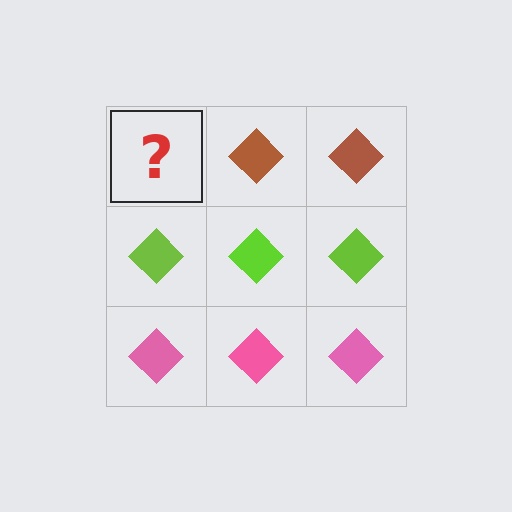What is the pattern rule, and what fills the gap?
The rule is that each row has a consistent color. The gap should be filled with a brown diamond.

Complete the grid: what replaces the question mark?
The question mark should be replaced with a brown diamond.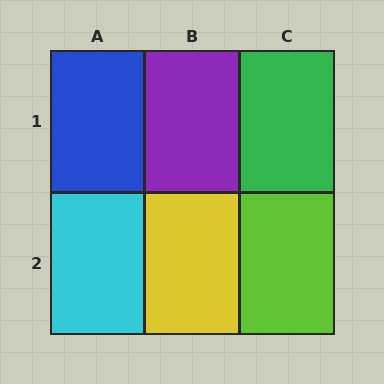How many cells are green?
1 cell is green.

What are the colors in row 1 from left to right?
Blue, purple, green.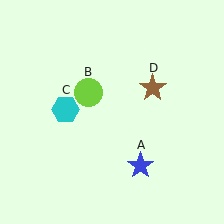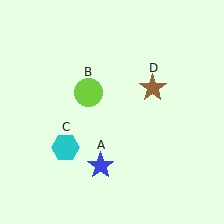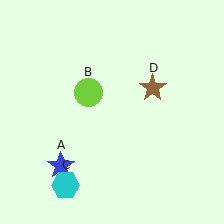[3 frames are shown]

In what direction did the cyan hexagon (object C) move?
The cyan hexagon (object C) moved down.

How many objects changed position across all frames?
2 objects changed position: blue star (object A), cyan hexagon (object C).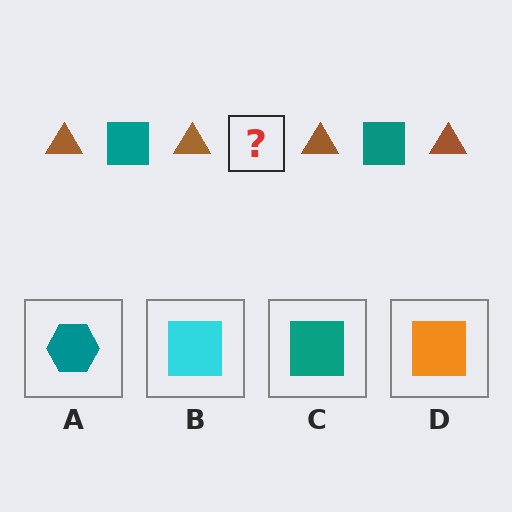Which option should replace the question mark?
Option C.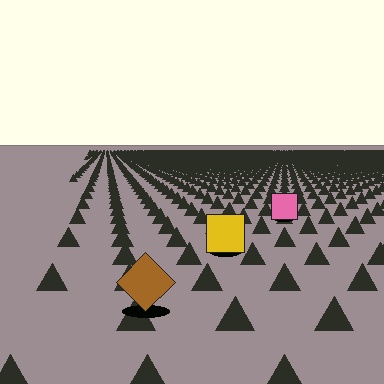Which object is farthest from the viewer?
The pink square is farthest from the viewer. It appears smaller and the ground texture around it is denser.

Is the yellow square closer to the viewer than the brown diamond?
No. The brown diamond is closer — you can tell from the texture gradient: the ground texture is coarser near it.